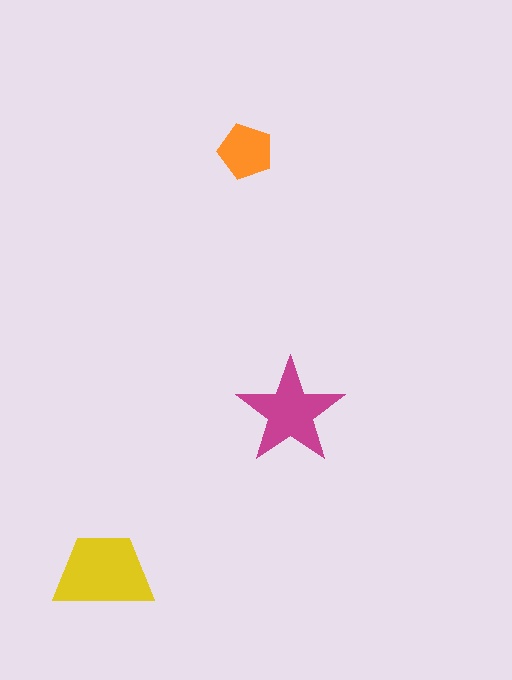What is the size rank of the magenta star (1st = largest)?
2nd.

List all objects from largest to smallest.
The yellow trapezoid, the magenta star, the orange pentagon.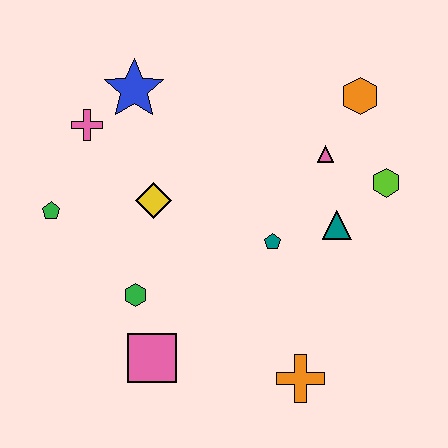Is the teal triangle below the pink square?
No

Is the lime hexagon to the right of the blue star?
Yes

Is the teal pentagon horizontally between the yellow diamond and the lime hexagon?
Yes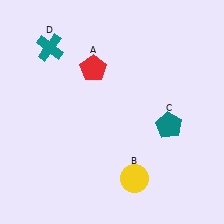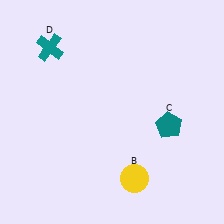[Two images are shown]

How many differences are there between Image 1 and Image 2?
There is 1 difference between the two images.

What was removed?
The red pentagon (A) was removed in Image 2.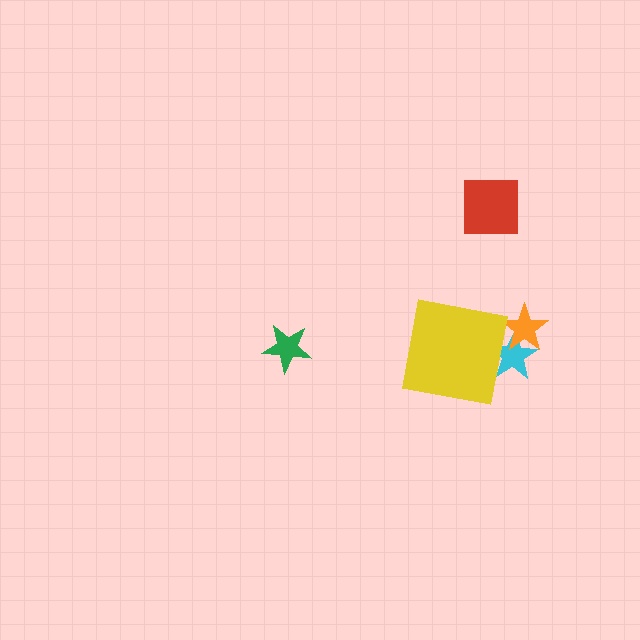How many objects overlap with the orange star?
1 object overlaps with the orange star.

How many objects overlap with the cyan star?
2 objects overlap with the cyan star.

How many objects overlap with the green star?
0 objects overlap with the green star.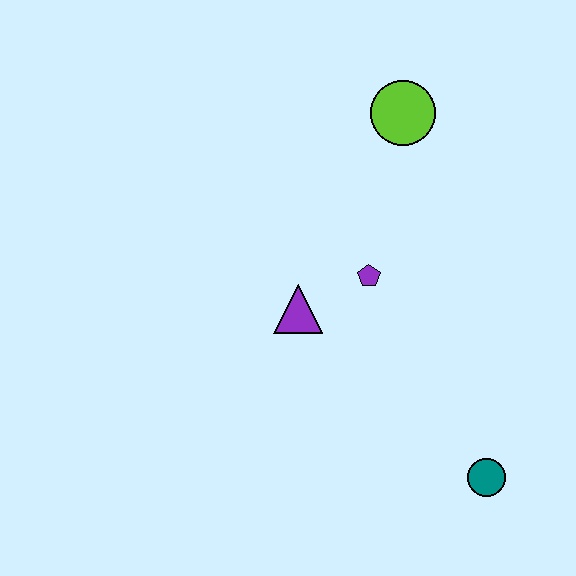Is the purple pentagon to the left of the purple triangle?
No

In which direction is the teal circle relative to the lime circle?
The teal circle is below the lime circle.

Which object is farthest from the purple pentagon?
The teal circle is farthest from the purple pentagon.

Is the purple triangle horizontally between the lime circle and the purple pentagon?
No